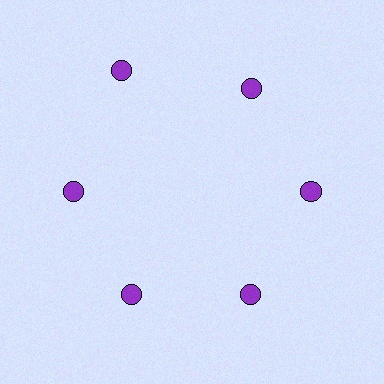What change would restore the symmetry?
The symmetry would be restored by moving it inward, back onto the ring so that all 6 circles sit at equal angles and equal distance from the center.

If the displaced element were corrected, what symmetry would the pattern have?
It would have 6-fold rotational symmetry — the pattern would map onto itself every 60 degrees.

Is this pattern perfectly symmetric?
No. The 6 purple circles are arranged in a ring, but one element near the 11 o'clock position is pushed outward from the center, breaking the 6-fold rotational symmetry.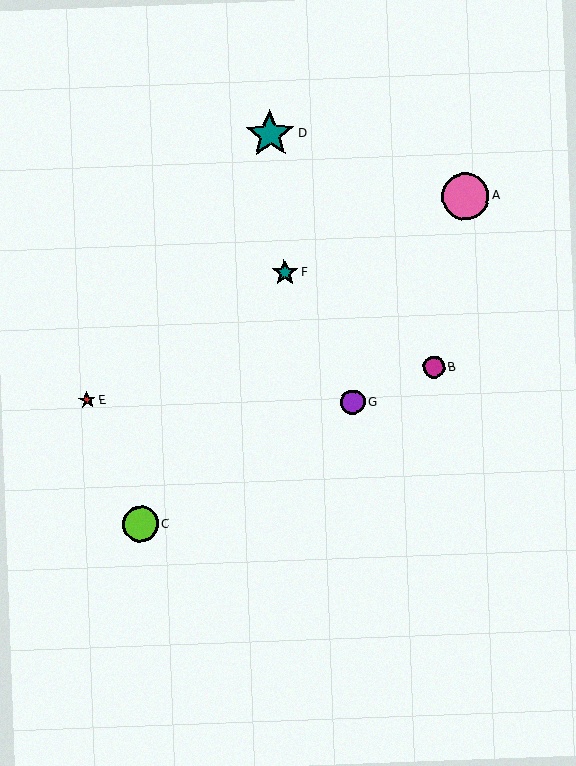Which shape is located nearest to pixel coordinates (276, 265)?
The teal star (labeled F) at (285, 273) is nearest to that location.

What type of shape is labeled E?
Shape E is a red star.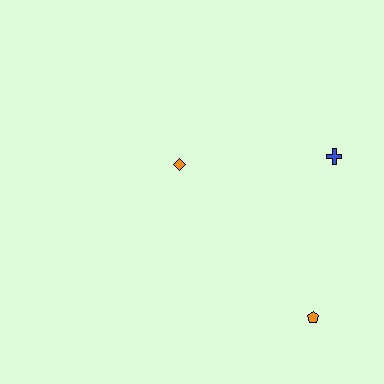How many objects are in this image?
There are 3 objects.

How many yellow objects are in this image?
There are no yellow objects.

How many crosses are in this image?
There is 1 cross.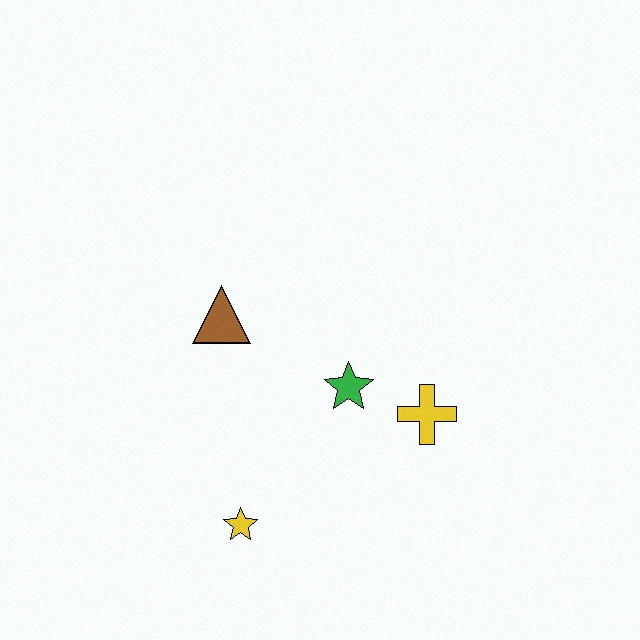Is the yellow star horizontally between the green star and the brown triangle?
Yes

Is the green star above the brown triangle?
No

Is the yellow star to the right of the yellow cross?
No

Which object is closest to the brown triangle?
The green star is closest to the brown triangle.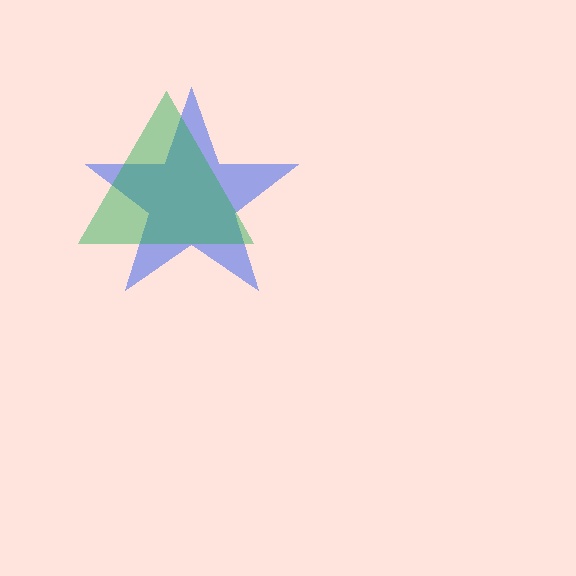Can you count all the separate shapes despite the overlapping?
Yes, there are 2 separate shapes.